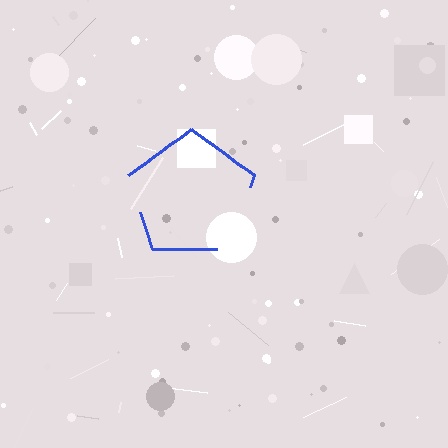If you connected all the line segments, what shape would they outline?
They would outline a pentagon.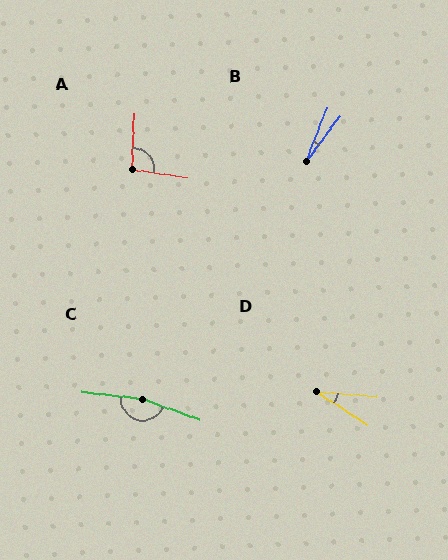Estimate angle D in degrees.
Approximately 28 degrees.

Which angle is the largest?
C, at approximately 166 degrees.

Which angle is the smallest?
B, at approximately 15 degrees.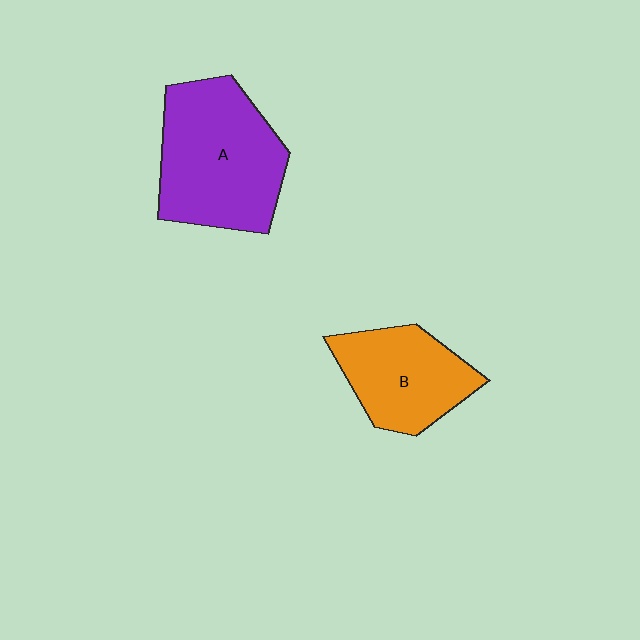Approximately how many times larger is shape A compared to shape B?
Approximately 1.5 times.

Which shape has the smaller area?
Shape B (orange).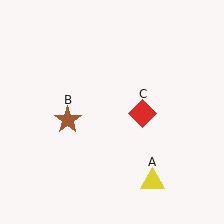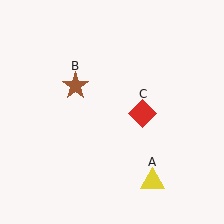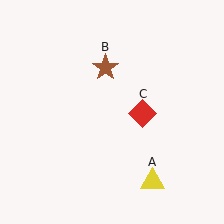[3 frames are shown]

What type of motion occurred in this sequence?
The brown star (object B) rotated clockwise around the center of the scene.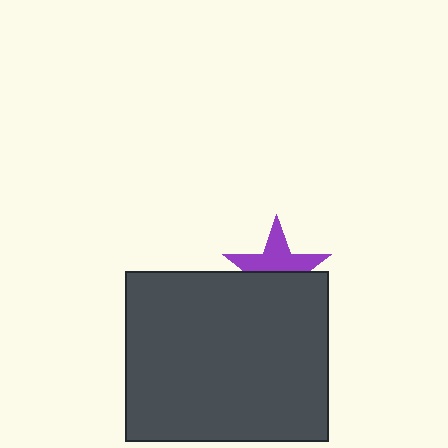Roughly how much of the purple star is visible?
About half of it is visible (roughly 53%).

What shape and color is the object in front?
The object in front is a dark gray rectangle.